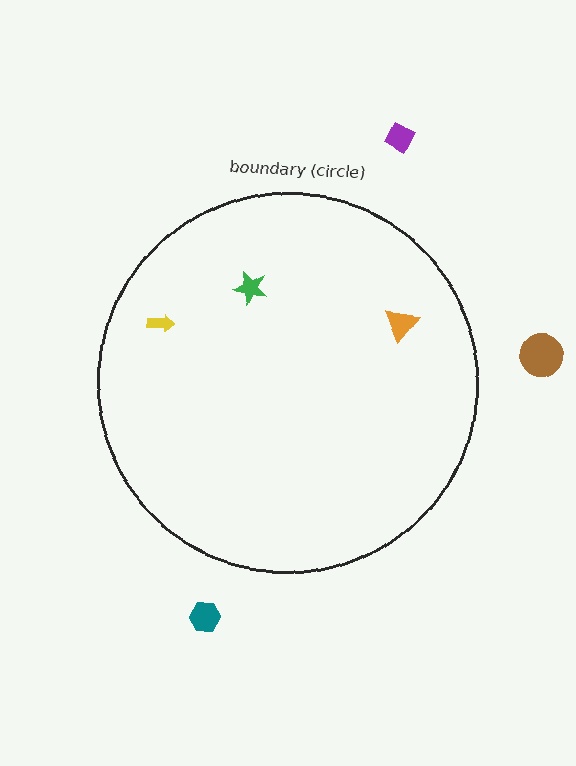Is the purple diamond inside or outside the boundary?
Outside.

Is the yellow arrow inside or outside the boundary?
Inside.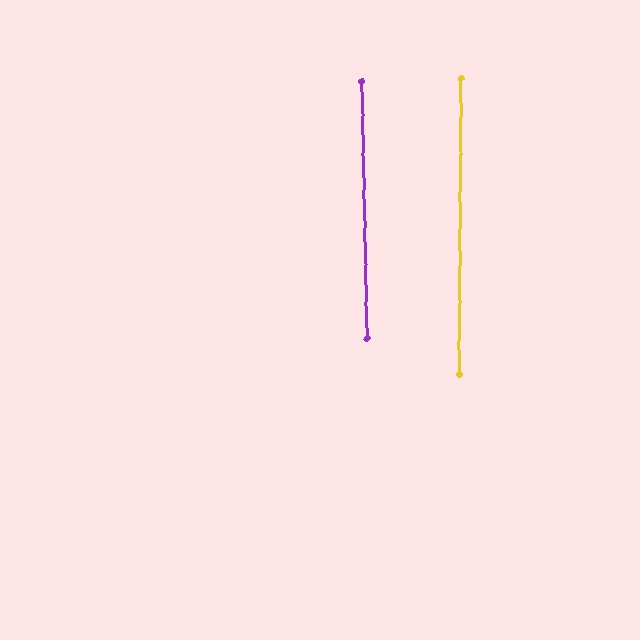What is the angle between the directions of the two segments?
Approximately 2 degrees.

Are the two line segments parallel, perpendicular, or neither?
Parallel — their directions differ by only 1.6°.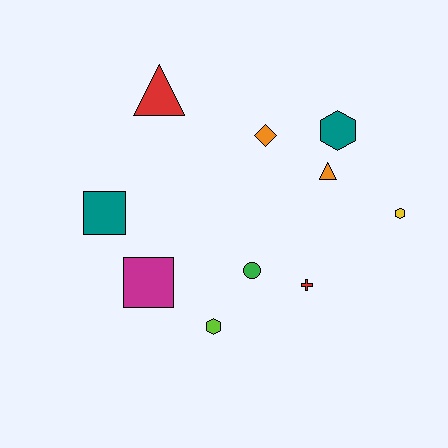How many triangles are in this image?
There are 2 triangles.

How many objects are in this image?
There are 10 objects.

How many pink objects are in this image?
There are no pink objects.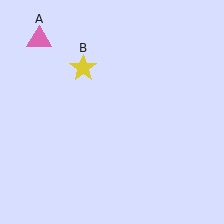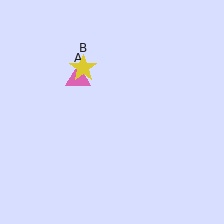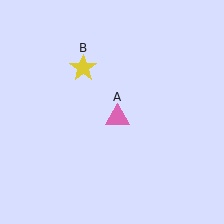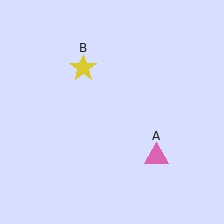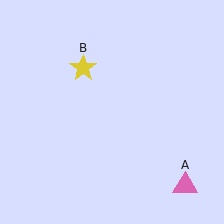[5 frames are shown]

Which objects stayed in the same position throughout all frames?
Yellow star (object B) remained stationary.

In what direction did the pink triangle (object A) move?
The pink triangle (object A) moved down and to the right.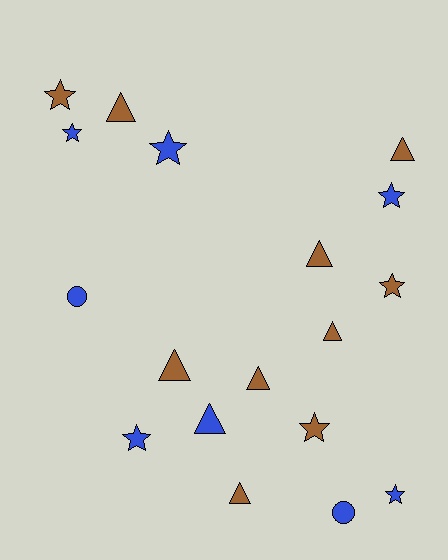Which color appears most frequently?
Brown, with 10 objects.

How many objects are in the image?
There are 18 objects.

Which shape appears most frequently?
Star, with 8 objects.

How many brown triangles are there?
There are 7 brown triangles.